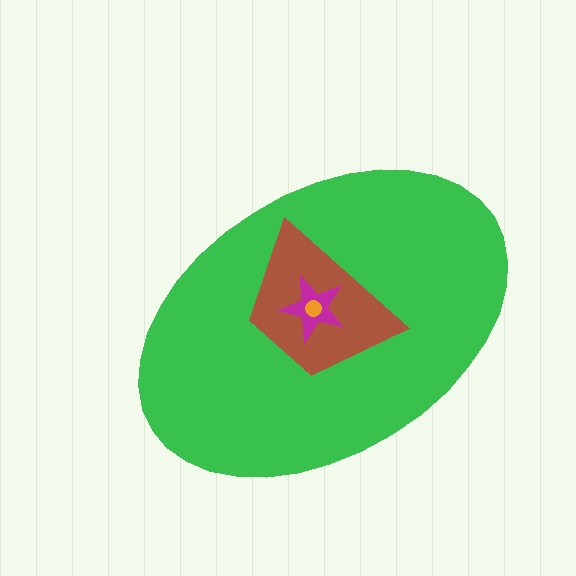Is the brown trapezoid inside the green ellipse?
Yes.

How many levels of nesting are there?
4.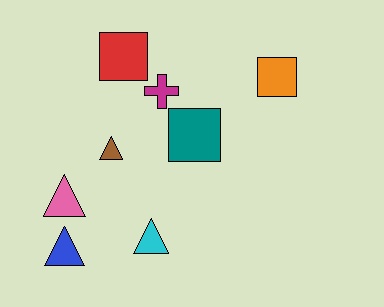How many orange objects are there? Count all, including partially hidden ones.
There is 1 orange object.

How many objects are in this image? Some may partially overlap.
There are 8 objects.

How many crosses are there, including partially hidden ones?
There is 1 cross.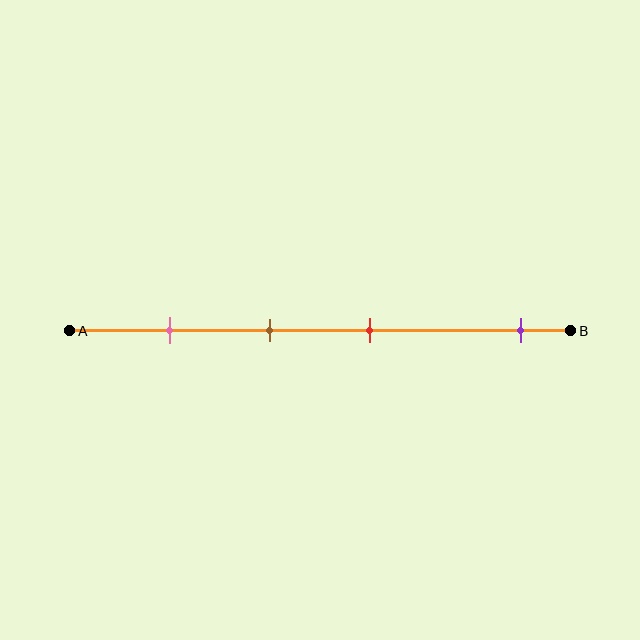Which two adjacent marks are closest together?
The brown and red marks are the closest adjacent pair.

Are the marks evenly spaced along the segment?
No, the marks are not evenly spaced.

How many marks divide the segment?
There are 4 marks dividing the segment.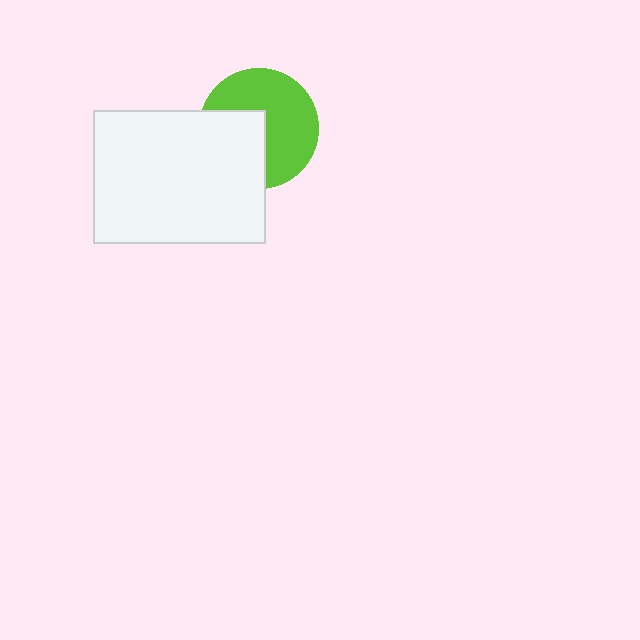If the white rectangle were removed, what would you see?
You would see the complete lime circle.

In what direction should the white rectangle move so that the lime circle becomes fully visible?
The white rectangle should move toward the lower-left. That is the shortest direction to clear the overlap and leave the lime circle fully visible.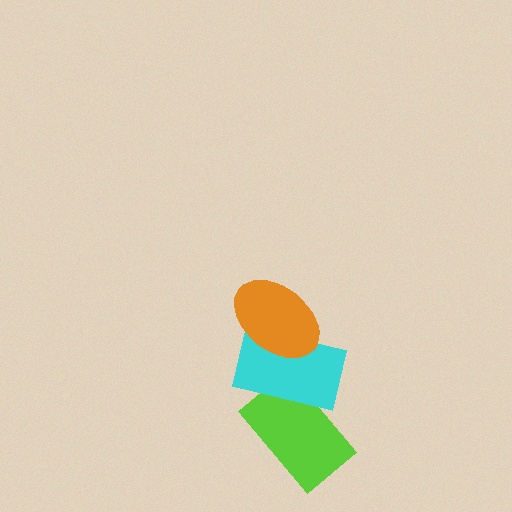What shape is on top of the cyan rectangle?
The orange ellipse is on top of the cyan rectangle.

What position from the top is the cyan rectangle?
The cyan rectangle is 2nd from the top.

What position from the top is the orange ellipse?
The orange ellipse is 1st from the top.